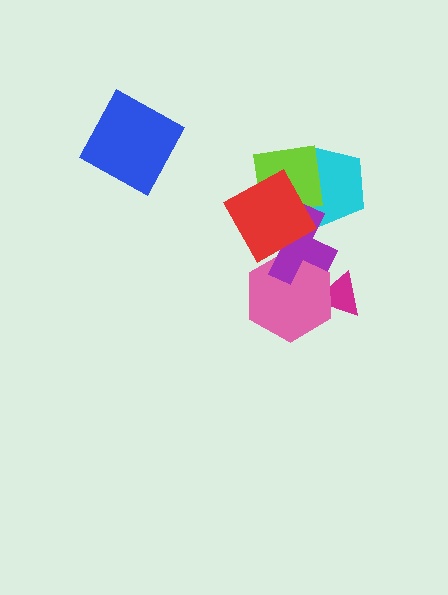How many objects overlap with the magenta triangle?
1 object overlaps with the magenta triangle.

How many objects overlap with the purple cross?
4 objects overlap with the purple cross.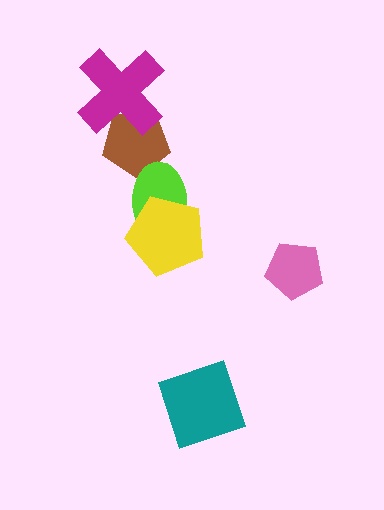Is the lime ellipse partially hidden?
Yes, it is partially covered by another shape.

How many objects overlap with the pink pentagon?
0 objects overlap with the pink pentagon.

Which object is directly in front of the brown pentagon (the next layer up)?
The lime ellipse is directly in front of the brown pentagon.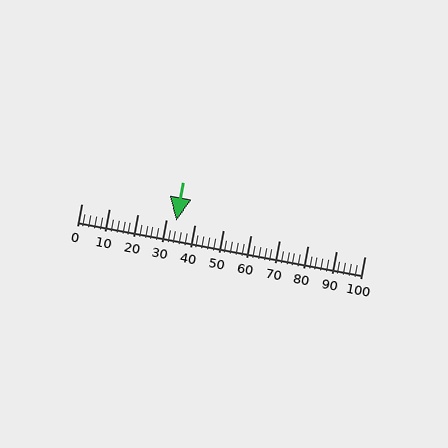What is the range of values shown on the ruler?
The ruler shows values from 0 to 100.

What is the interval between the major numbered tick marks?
The major tick marks are spaced 10 units apart.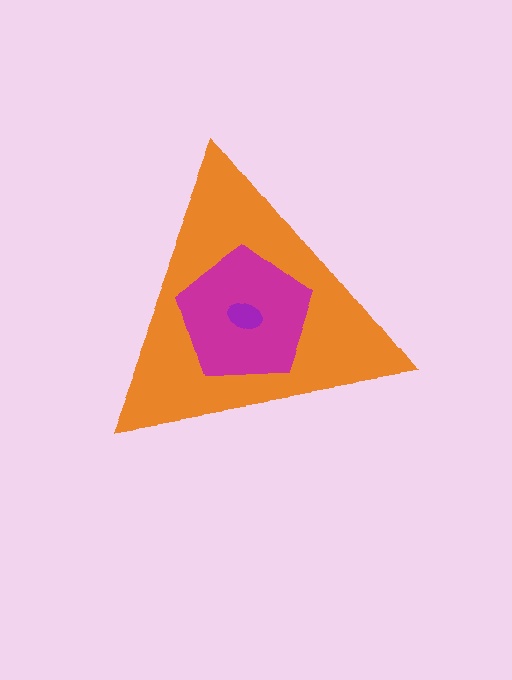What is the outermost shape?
The orange triangle.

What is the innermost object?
The purple ellipse.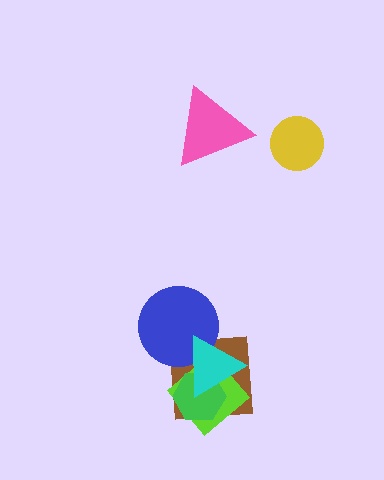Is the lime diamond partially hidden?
Yes, it is partially covered by another shape.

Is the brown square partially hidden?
Yes, it is partially covered by another shape.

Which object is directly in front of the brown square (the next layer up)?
The lime diamond is directly in front of the brown square.